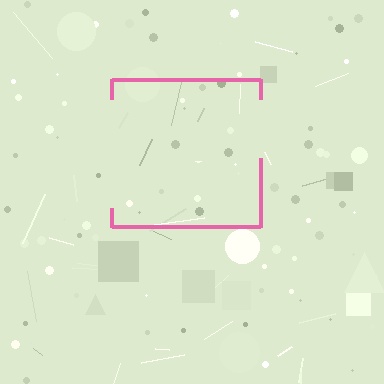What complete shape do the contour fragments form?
The contour fragments form a square.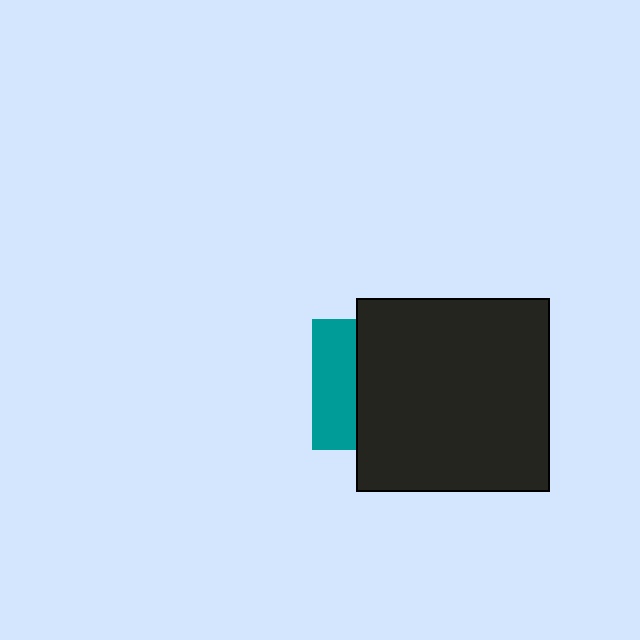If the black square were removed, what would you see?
You would see the complete teal square.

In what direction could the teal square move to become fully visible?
The teal square could move left. That would shift it out from behind the black square entirely.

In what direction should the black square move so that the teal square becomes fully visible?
The black square should move right. That is the shortest direction to clear the overlap and leave the teal square fully visible.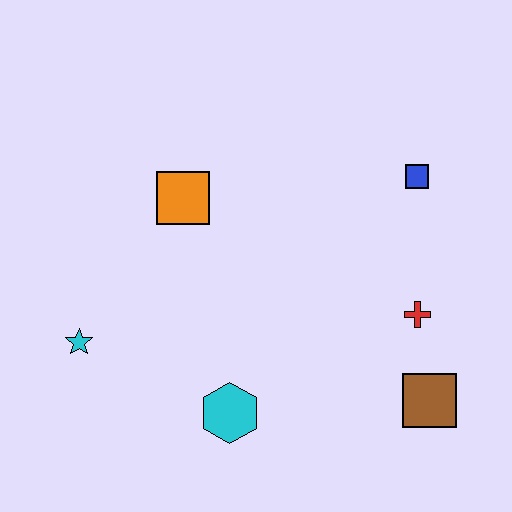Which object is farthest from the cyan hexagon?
The blue square is farthest from the cyan hexagon.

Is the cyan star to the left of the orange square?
Yes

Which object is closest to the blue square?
The red cross is closest to the blue square.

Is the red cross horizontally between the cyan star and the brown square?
Yes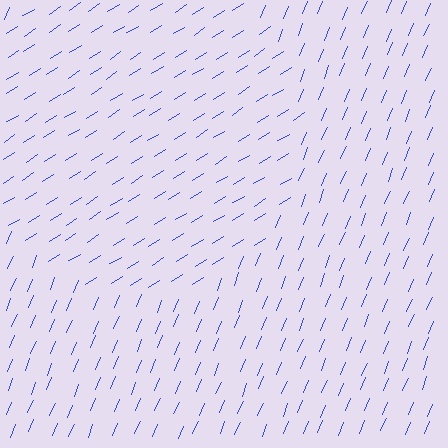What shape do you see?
I see a circle.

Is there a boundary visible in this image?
Yes, there is a texture boundary formed by a change in line orientation.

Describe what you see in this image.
The image is filled with small blue line segments. A circle region in the image has lines oriented differently from the surrounding lines, creating a visible texture boundary.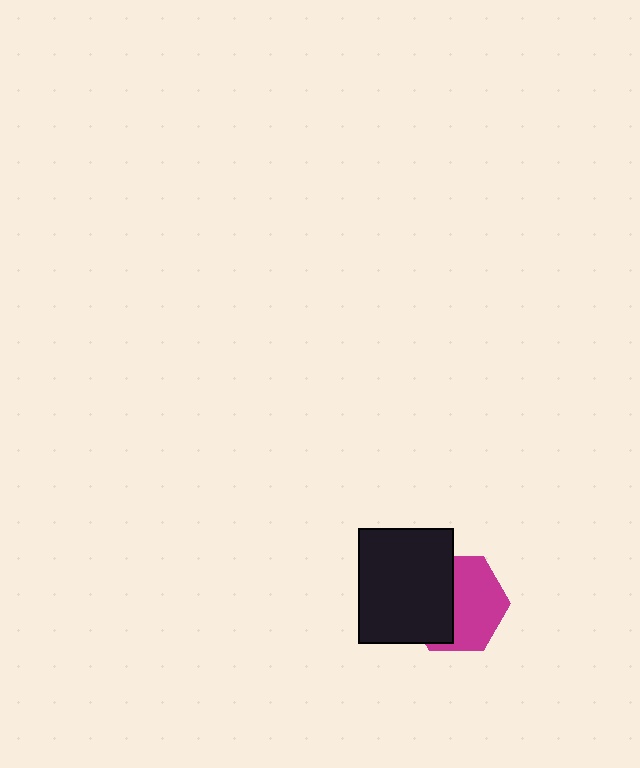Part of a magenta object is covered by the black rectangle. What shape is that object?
It is a hexagon.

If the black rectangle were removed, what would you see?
You would see the complete magenta hexagon.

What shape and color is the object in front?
The object in front is a black rectangle.